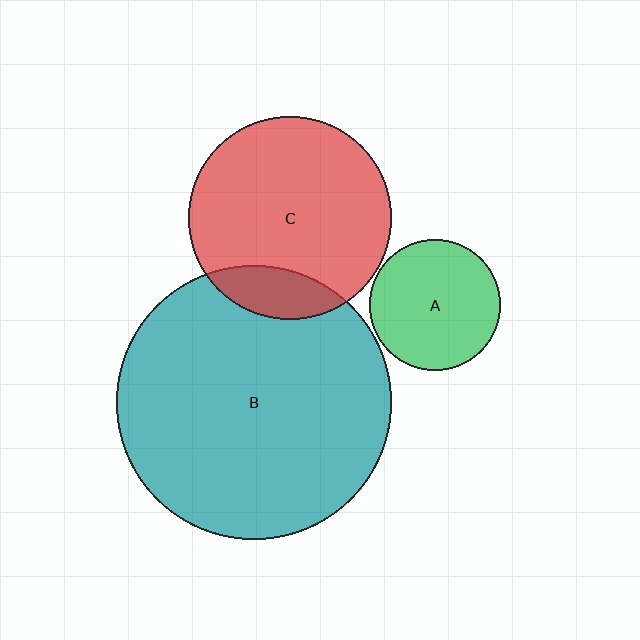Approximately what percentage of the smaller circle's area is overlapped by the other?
Approximately 15%.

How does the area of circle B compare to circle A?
Approximately 4.4 times.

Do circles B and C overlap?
Yes.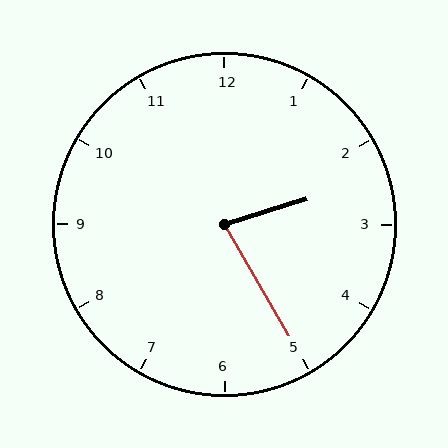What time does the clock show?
2:25.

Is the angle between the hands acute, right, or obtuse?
It is acute.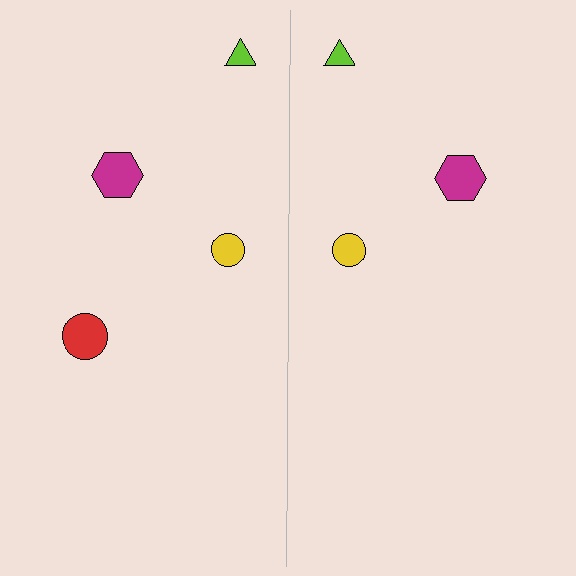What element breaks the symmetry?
A red circle is missing from the right side.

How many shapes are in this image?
There are 7 shapes in this image.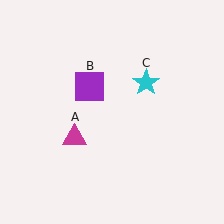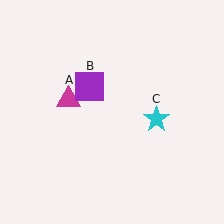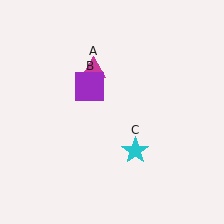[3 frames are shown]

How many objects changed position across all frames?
2 objects changed position: magenta triangle (object A), cyan star (object C).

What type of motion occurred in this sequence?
The magenta triangle (object A), cyan star (object C) rotated clockwise around the center of the scene.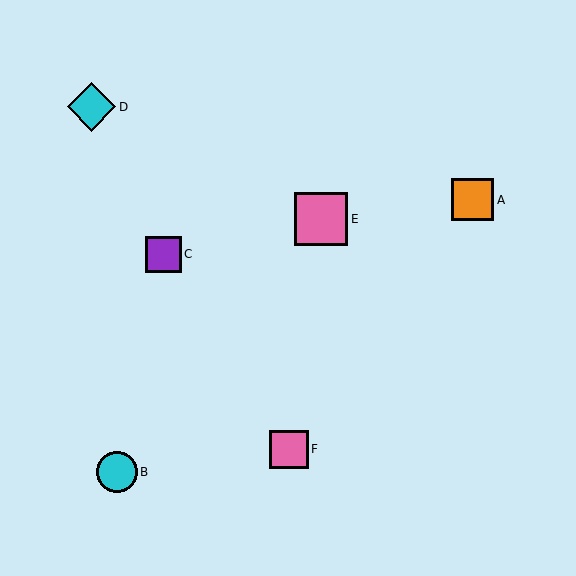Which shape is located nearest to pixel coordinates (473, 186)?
The orange square (labeled A) at (473, 200) is nearest to that location.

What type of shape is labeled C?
Shape C is a purple square.